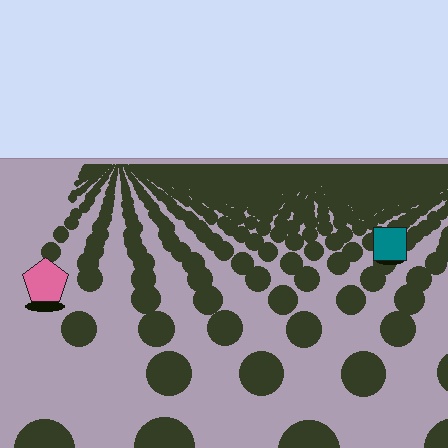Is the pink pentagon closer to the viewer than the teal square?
Yes. The pink pentagon is closer — you can tell from the texture gradient: the ground texture is coarser near it.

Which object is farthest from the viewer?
The teal square is farthest from the viewer. It appears smaller and the ground texture around it is denser.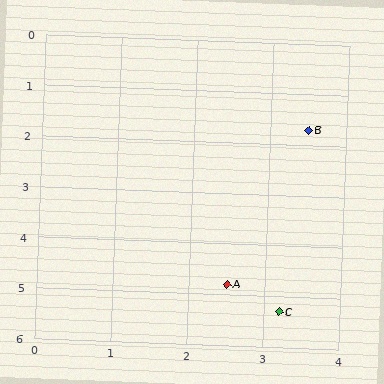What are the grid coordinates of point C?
Point C is at approximately (3.2, 5.3).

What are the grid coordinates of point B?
Point B is at approximately (3.5, 1.7).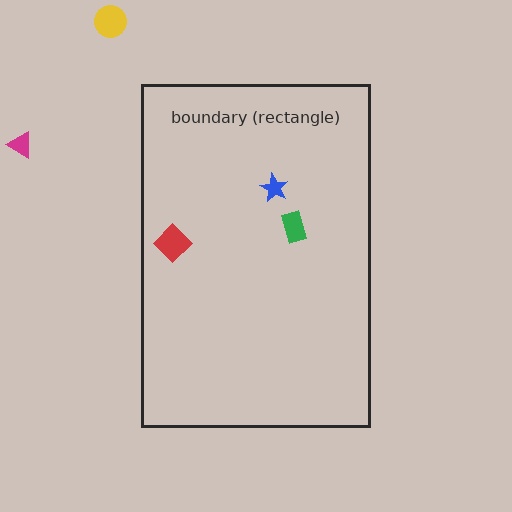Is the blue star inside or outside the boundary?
Inside.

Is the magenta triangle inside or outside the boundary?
Outside.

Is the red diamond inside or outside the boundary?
Inside.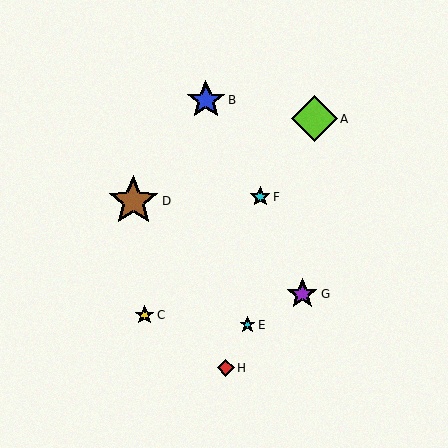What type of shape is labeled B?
Shape B is a blue star.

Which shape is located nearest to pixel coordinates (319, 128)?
The lime diamond (labeled A) at (314, 119) is nearest to that location.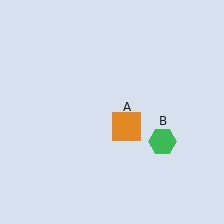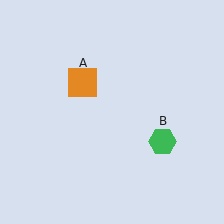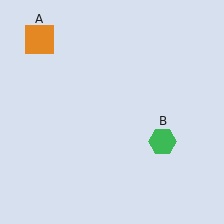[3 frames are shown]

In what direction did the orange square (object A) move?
The orange square (object A) moved up and to the left.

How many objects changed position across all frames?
1 object changed position: orange square (object A).